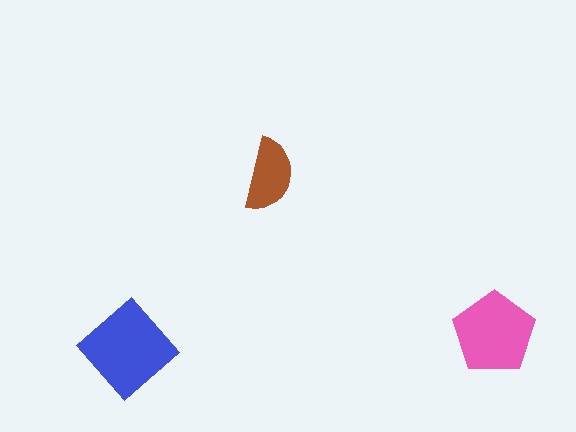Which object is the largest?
The blue diamond.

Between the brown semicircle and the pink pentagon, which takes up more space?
The pink pentagon.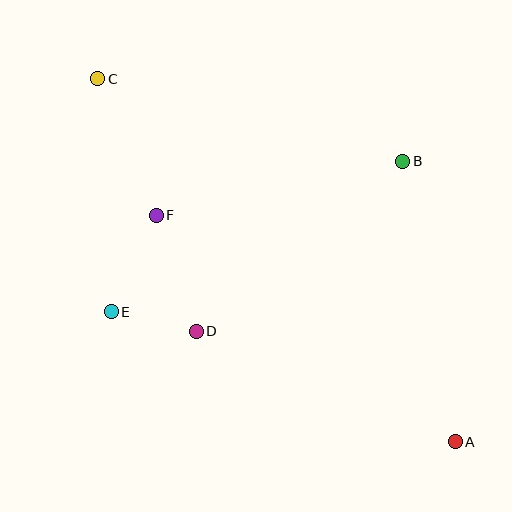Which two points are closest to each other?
Points D and E are closest to each other.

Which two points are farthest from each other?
Points A and C are farthest from each other.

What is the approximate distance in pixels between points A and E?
The distance between A and E is approximately 368 pixels.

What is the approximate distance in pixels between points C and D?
The distance between C and D is approximately 271 pixels.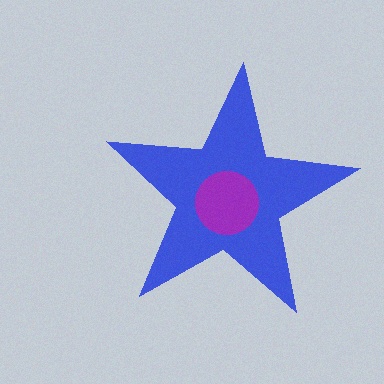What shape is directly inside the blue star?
The purple circle.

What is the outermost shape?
The blue star.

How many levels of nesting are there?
2.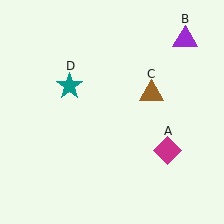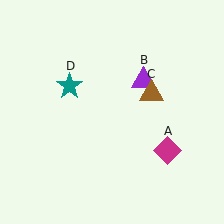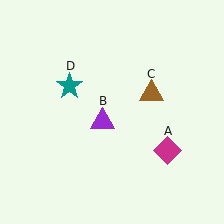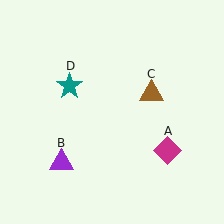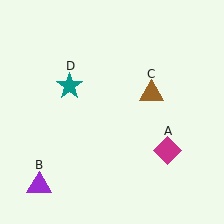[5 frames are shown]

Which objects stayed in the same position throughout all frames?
Magenta diamond (object A) and brown triangle (object C) and teal star (object D) remained stationary.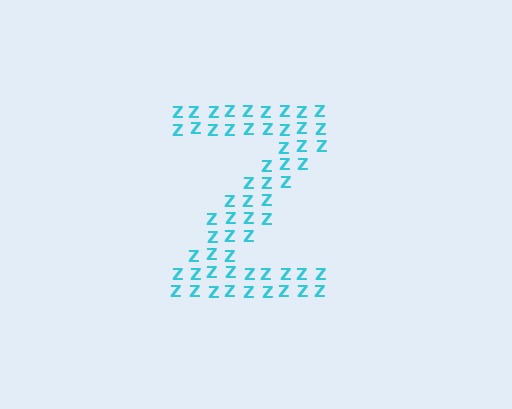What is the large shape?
The large shape is the letter Z.